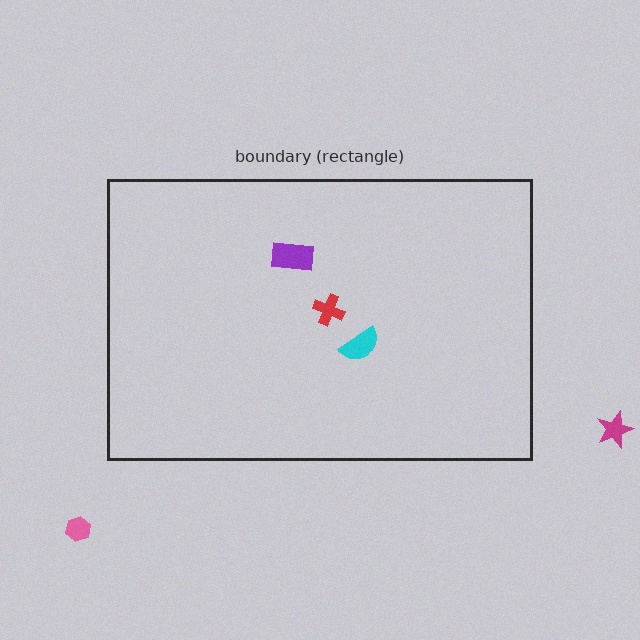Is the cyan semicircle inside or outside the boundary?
Inside.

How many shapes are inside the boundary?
3 inside, 2 outside.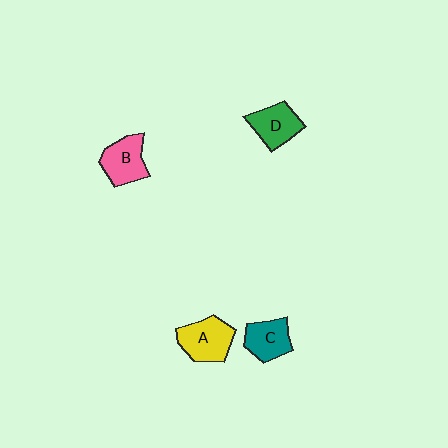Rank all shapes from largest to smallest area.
From largest to smallest: A (yellow), B (pink), D (green), C (teal).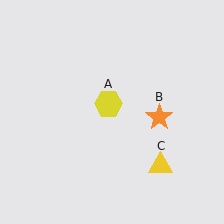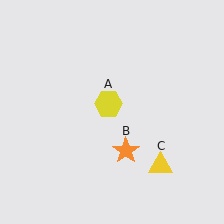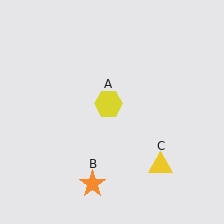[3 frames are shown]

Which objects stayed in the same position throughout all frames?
Yellow hexagon (object A) and yellow triangle (object C) remained stationary.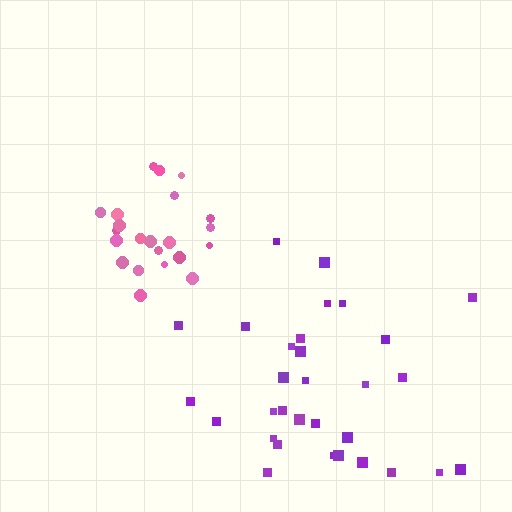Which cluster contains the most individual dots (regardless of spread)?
Purple (31).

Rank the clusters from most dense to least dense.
pink, purple.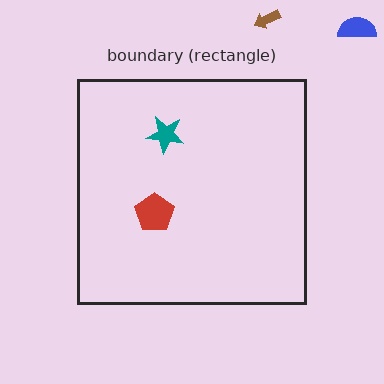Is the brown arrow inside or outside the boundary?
Outside.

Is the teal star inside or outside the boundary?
Inside.